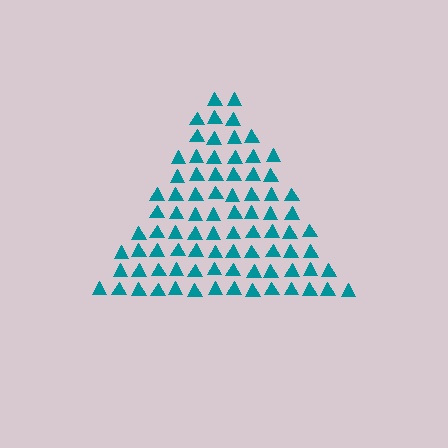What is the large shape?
The large shape is a triangle.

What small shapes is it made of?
It is made of small triangles.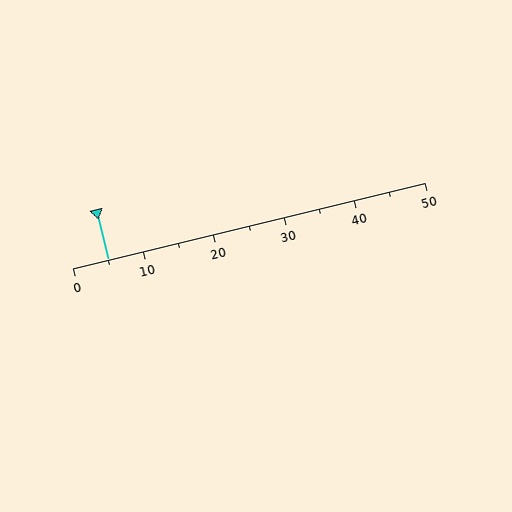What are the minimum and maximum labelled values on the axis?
The axis runs from 0 to 50.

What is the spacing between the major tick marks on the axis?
The major ticks are spaced 10 apart.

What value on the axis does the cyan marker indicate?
The marker indicates approximately 5.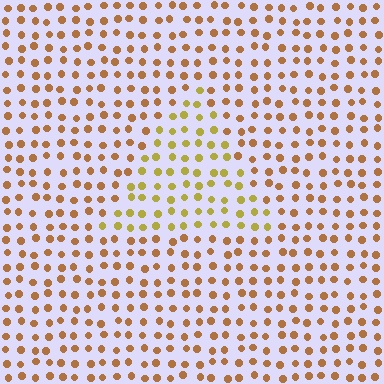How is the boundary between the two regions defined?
The boundary is defined purely by a slight shift in hue (about 30 degrees). Spacing, size, and orientation are identical on both sides.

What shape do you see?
I see a triangle.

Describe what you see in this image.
The image is filled with small brown elements in a uniform arrangement. A triangle-shaped region is visible where the elements are tinted to a slightly different hue, forming a subtle color boundary.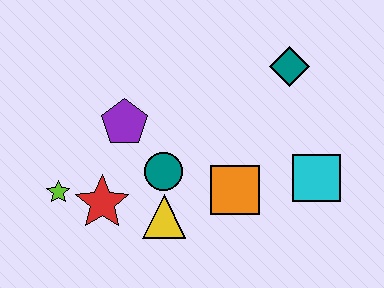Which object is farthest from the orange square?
The lime star is farthest from the orange square.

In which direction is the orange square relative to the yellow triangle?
The orange square is to the right of the yellow triangle.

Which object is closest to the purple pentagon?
The teal circle is closest to the purple pentagon.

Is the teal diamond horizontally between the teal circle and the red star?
No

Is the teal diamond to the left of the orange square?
No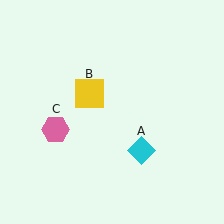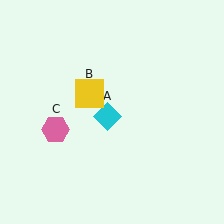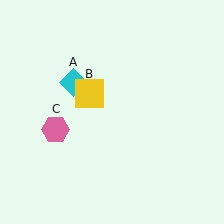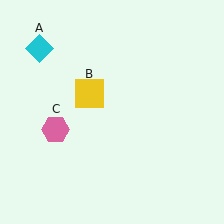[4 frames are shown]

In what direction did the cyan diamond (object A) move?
The cyan diamond (object A) moved up and to the left.